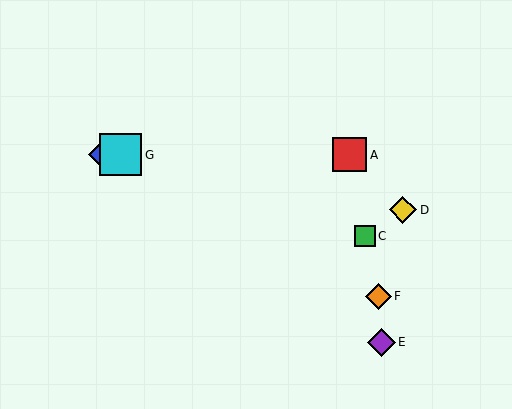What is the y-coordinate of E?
Object E is at y≈342.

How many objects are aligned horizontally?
3 objects (A, B, G) are aligned horizontally.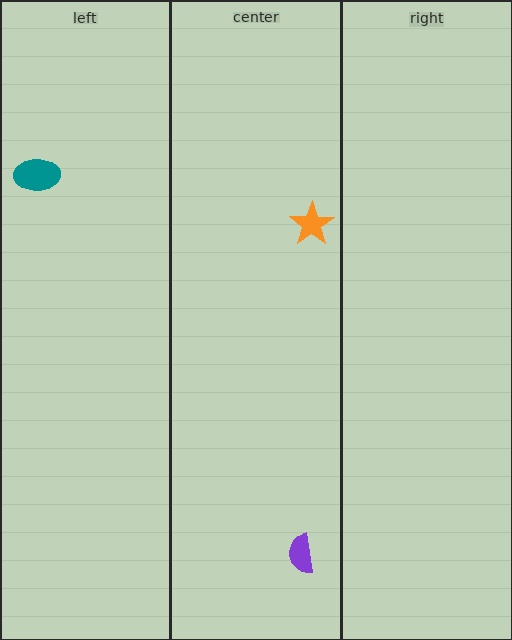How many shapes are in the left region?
1.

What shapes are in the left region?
The teal ellipse.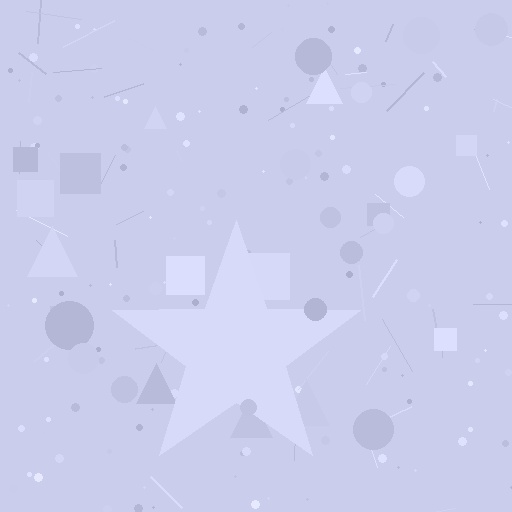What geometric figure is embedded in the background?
A star is embedded in the background.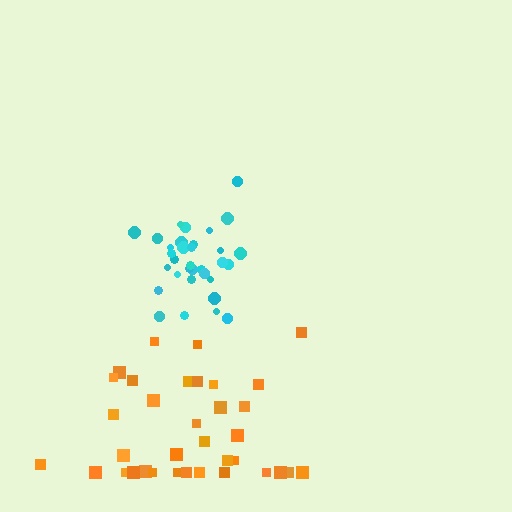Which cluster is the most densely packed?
Cyan.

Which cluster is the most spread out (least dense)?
Orange.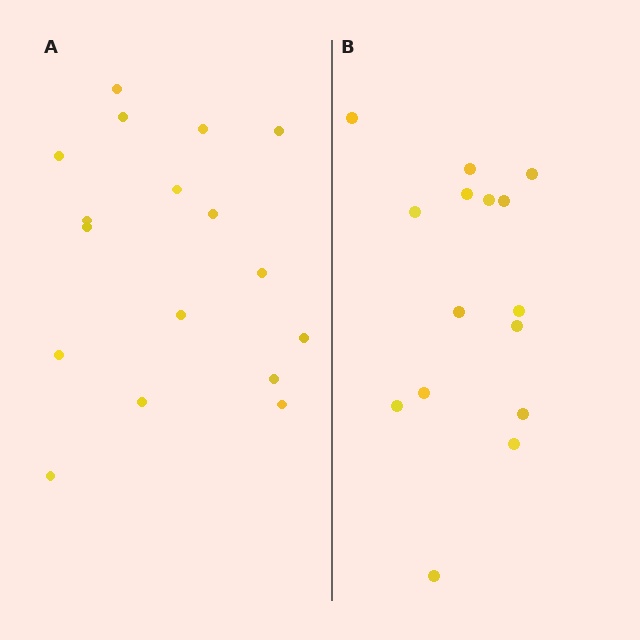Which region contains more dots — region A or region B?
Region A (the left region) has more dots.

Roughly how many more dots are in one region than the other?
Region A has just a few more — roughly 2 or 3 more dots than region B.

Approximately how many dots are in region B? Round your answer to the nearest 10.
About 20 dots. (The exact count is 15, which rounds to 20.)